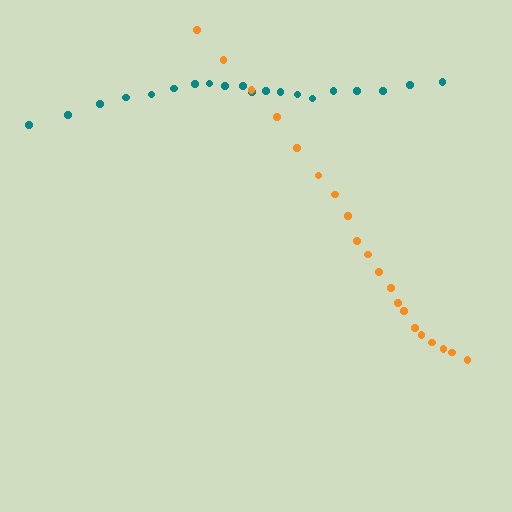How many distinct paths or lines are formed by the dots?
There are 2 distinct paths.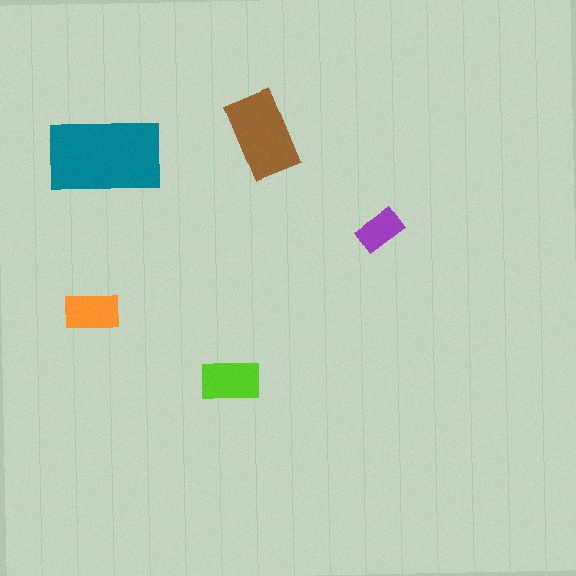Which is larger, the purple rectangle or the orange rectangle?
The orange one.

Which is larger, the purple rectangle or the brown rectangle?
The brown one.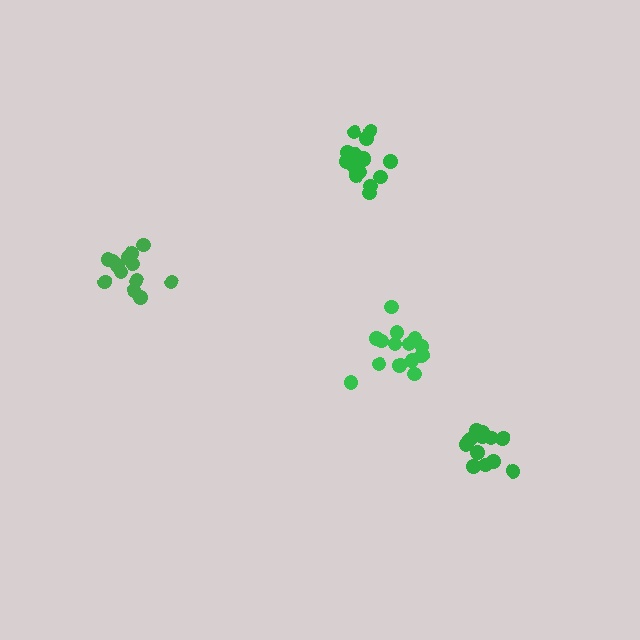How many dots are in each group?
Group 1: 13 dots, Group 2: 15 dots, Group 3: 13 dots, Group 4: 17 dots (58 total).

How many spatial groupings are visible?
There are 4 spatial groupings.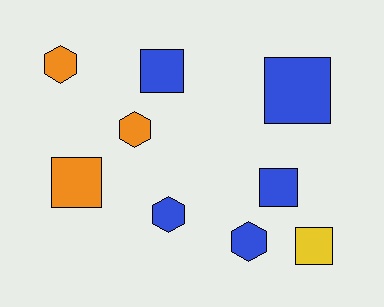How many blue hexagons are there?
There are 2 blue hexagons.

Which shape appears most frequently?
Square, with 5 objects.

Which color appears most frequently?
Blue, with 5 objects.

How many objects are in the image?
There are 9 objects.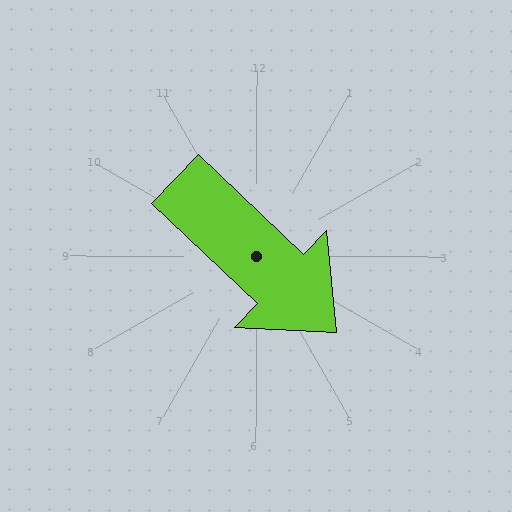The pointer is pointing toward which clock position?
Roughly 4 o'clock.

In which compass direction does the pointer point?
Southeast.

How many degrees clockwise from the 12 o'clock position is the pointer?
Approximately 133 degrees.